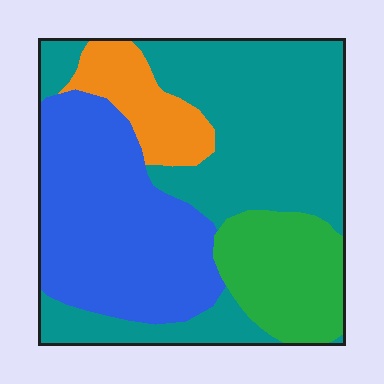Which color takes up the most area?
Teal, at roughly 45%.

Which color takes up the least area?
Orange, at roughly 10%.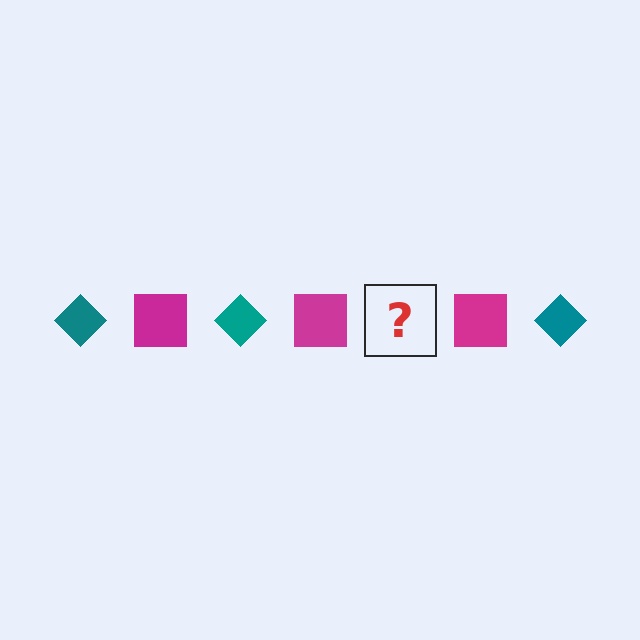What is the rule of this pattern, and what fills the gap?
The rule is that the pattern alternates between teal diamond and magenta square. The gap should be filled with a teal diamond.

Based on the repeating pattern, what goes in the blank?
The blank should be a teal diamond.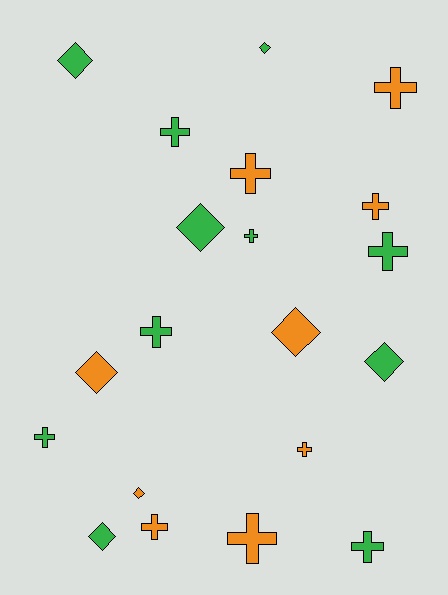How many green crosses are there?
There are 6 green crosses.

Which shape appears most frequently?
Cross, with 12 objects.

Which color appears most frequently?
Green, with 11 objects.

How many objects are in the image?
There are 20 objects.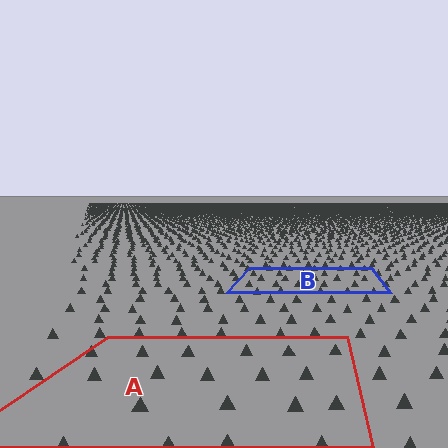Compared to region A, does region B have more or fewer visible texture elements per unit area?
Region B has more texture elements per unit area — they are packed more densely because it is farther away.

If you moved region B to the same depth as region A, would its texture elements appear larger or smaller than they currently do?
They would appear larger. At a closer depth, the same texture elements are projected at a bigger on-screen size.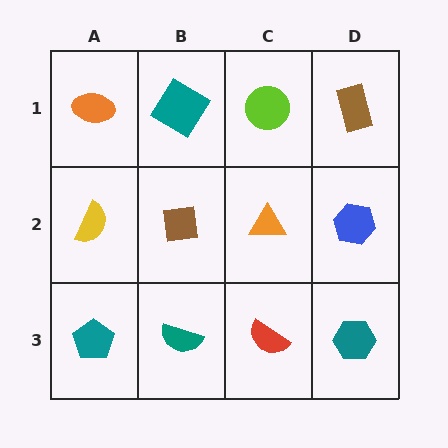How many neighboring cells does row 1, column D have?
2.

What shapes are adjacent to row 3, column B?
A brown square (row 2, column B), a teal pentagon (row 3, column A), a red semicircle (row 3, column C).